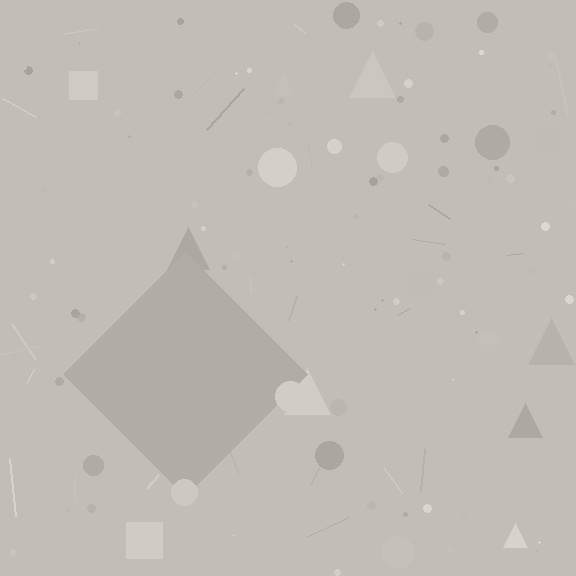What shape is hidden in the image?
A diamond is hidden in the image.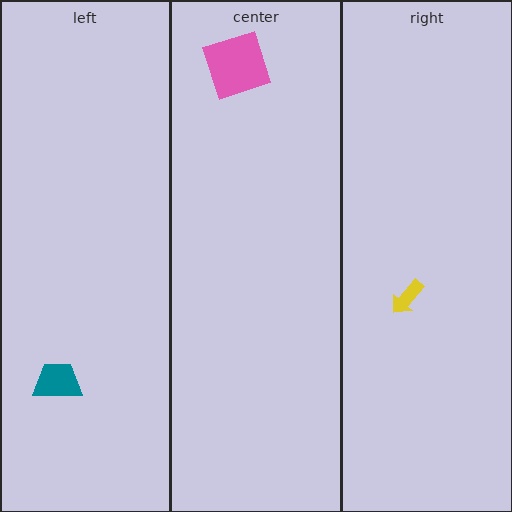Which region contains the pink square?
The center region.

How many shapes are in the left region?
1.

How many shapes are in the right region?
1.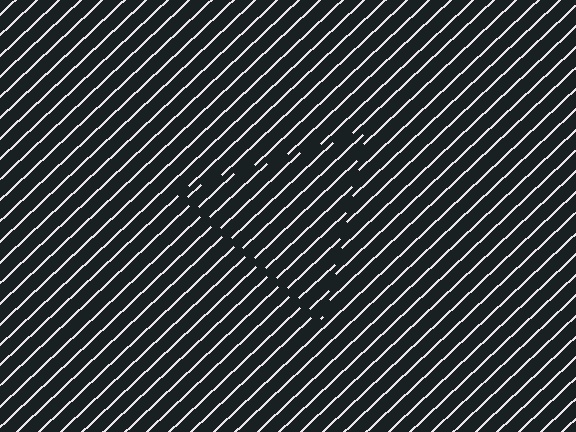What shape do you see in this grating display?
An illusory triangle. The interior of the shape contains the same grating, shifted by half a period — the contour is defined by the phase discontinuity where line-ends from the inner and outer gratings abut.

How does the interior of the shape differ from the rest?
The interior of the shape contains the same grating, shifted by half a period — the contour is defined by the phase discontinuity where line-ends from the inner and outer gratings abut.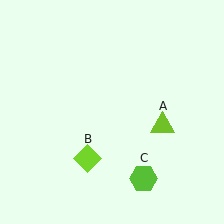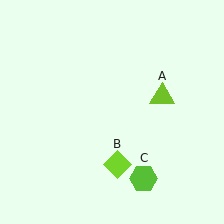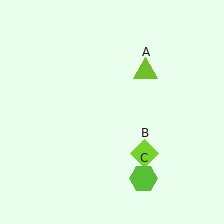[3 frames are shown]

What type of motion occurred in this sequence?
The lime triangle (object A), lime diamond (object B) rotated counterclockwise around the center of the scene.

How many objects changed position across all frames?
2 objects changed position: lime triangle (object A), lime diamond (object B).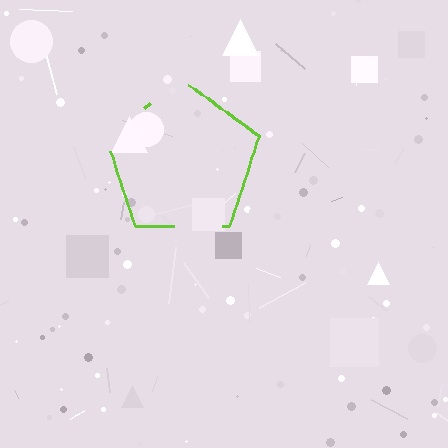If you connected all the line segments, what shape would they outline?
They would outline a pentagon.